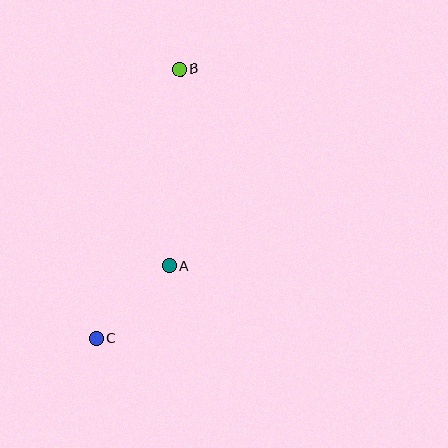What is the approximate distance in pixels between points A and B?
The distance between A and B is approximately 197 pixels.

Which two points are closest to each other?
Points A and C are closest to each other.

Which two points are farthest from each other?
Points B and C are farthest from each other.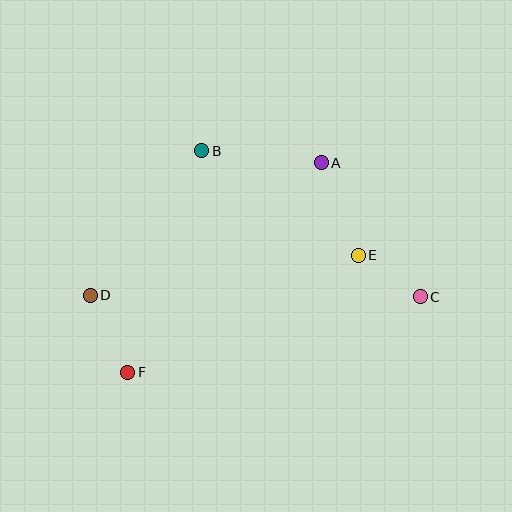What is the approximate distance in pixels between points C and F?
The distance between C and F is approximately 302 pixels.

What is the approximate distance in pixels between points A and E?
The distance between A and E is approximately 100 pixels.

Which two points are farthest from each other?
Points C and D are farthest from each other.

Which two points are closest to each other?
Points C and E are closest to each other.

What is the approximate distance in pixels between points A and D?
The distance between A and D is approximately 266 pixels.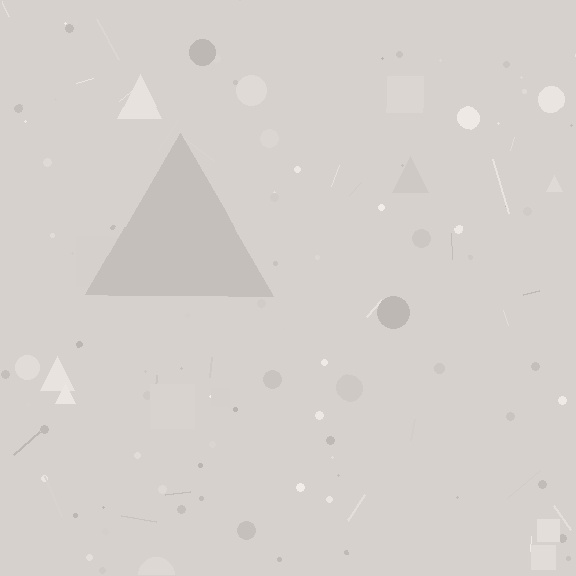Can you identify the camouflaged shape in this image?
The camouflaged shape is a triangle.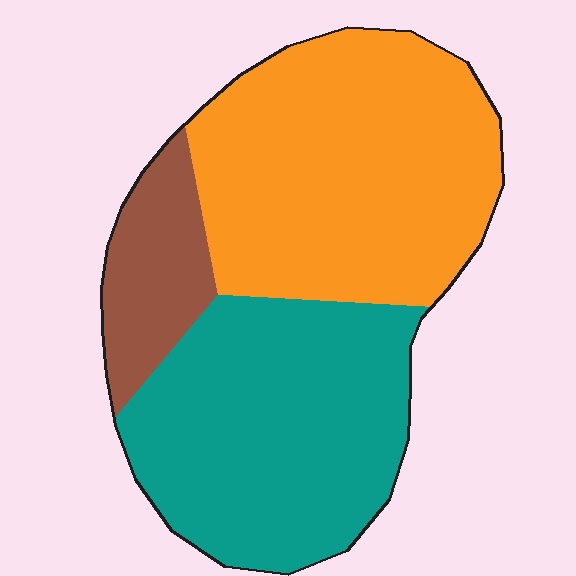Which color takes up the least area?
Brown, at roughly 15%.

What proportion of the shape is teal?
Teal covers around 40% of the shape.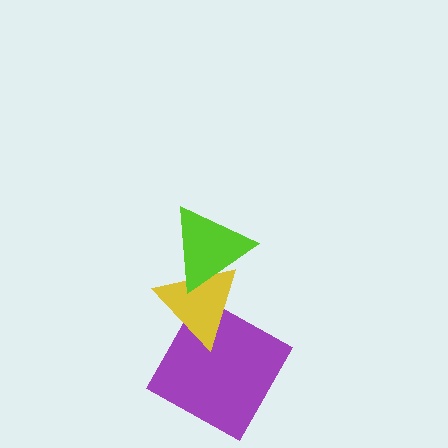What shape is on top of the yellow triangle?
The lime triangle is on top of the yellow triangle.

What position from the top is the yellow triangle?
The yellow triangle is 2nd from the top.